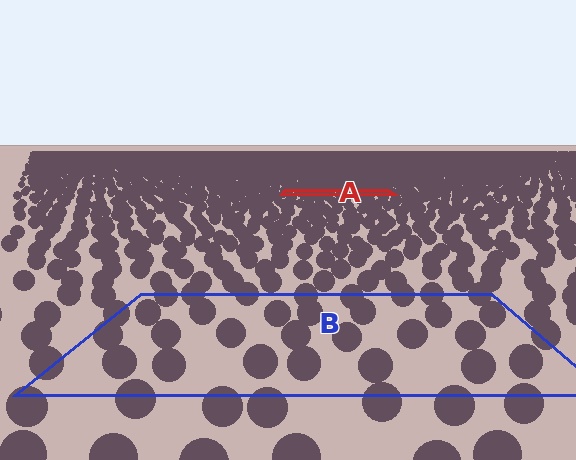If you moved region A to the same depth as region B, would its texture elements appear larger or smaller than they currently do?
They would appear larger. At a closer depth, the same texture elements are projected at a bigger on-screen size.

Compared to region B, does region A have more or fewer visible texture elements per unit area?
Region A has more texture elements per unit area — they are packed more densely because it is farther away.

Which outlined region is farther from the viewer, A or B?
Region A is farther from the viewer — the texture elements inside it appear smaller and more densely packed.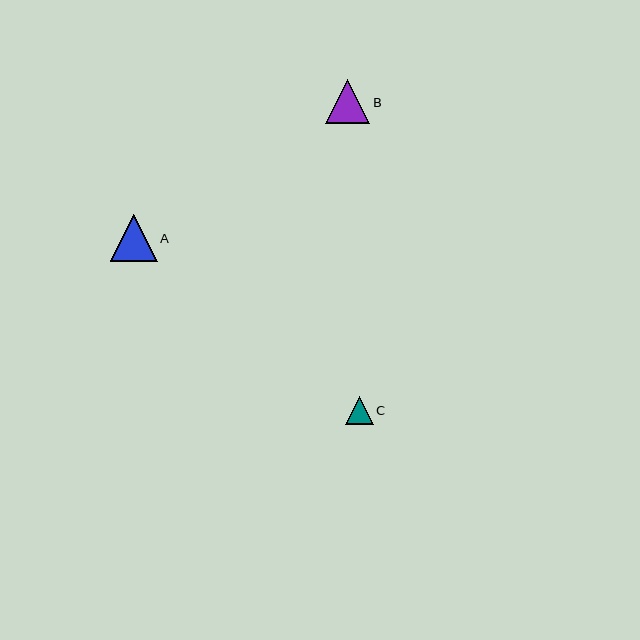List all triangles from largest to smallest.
From largest to smallest: A, B, C.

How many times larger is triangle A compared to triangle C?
Triangle A is approximately 1.7 times the size of triangle C.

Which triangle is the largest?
Triangle A is the largest with a size of approximately 47 pixels.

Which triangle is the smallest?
Triangle C is the smallest with a size of approximately 28 pixels.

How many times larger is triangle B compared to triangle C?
Triangle B is approximately 1.6 times the size of triangle C.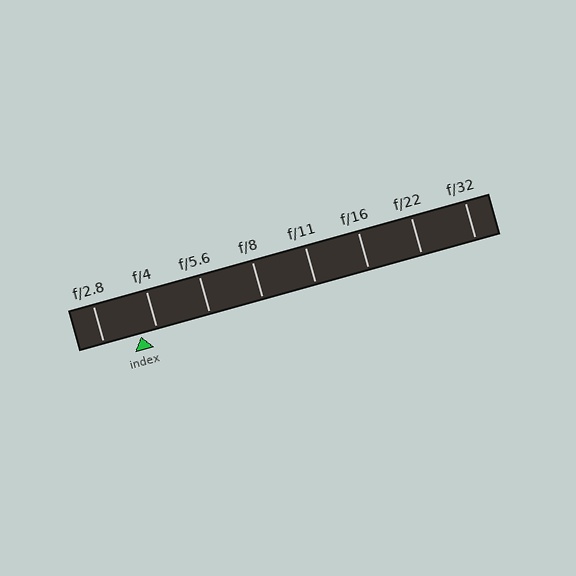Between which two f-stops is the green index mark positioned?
The index mark is between f/2.8 and f/4.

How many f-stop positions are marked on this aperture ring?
There are 8 f-stop positions marked.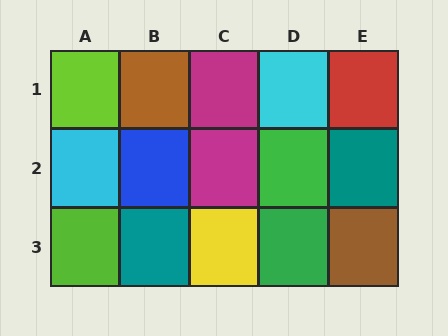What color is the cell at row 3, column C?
Yellow.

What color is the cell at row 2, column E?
Teal.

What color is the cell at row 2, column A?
Cyan.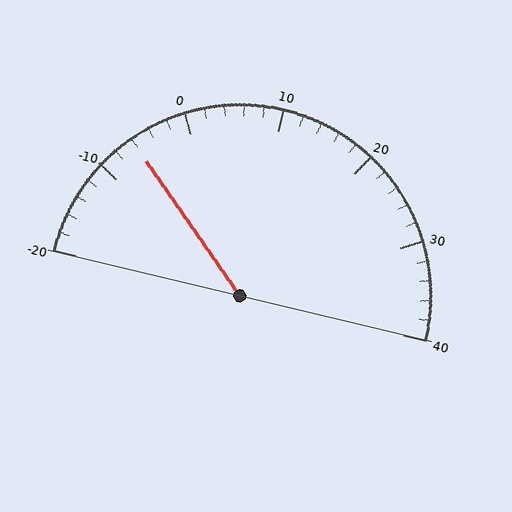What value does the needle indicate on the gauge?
The needle indicates approximately -6.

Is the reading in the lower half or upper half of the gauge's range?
The reading is in the lower half of the range (-20 to 40).